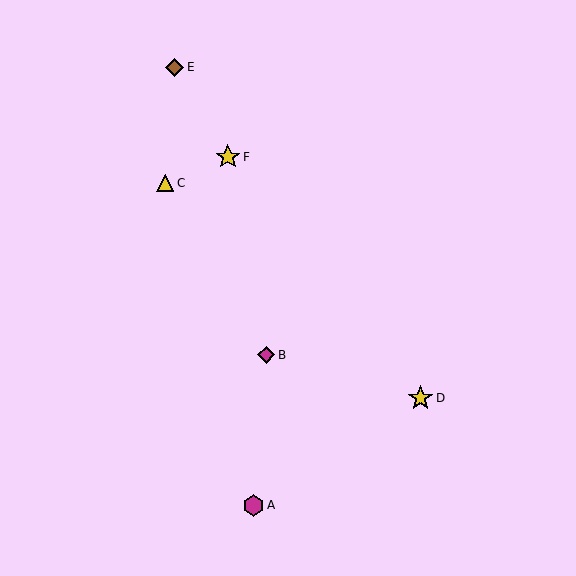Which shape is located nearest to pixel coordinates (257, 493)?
The magenta hexagon (labeled A) at (253, 505) is nearest to that location.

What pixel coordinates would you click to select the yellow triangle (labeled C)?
Click at (165, 183) to select the yellow triangle C.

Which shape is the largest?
The yellow star (labeled D) is the largest.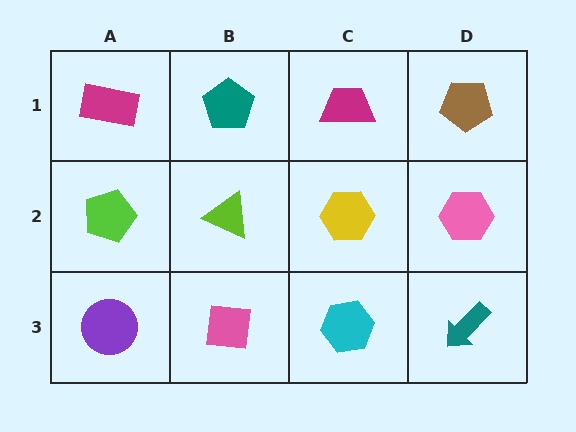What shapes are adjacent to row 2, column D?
A brown pentagon (row 1, column D), a teal arrow (row 3, column D), a yellow hexagon (row 2, column C).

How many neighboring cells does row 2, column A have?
3.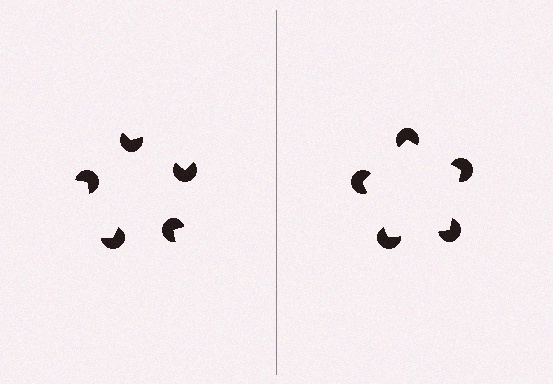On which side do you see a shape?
An illusory pentagon appears on the right side. On the left side the wedge cuts are rotated, so no coherent shape forms.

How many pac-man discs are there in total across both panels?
10 — 5 on each side.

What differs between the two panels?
The pac-man discs are positioned identically on both sides; only the wedge orientations differ. On the right they align to a pentagon; on the left they are misaligned.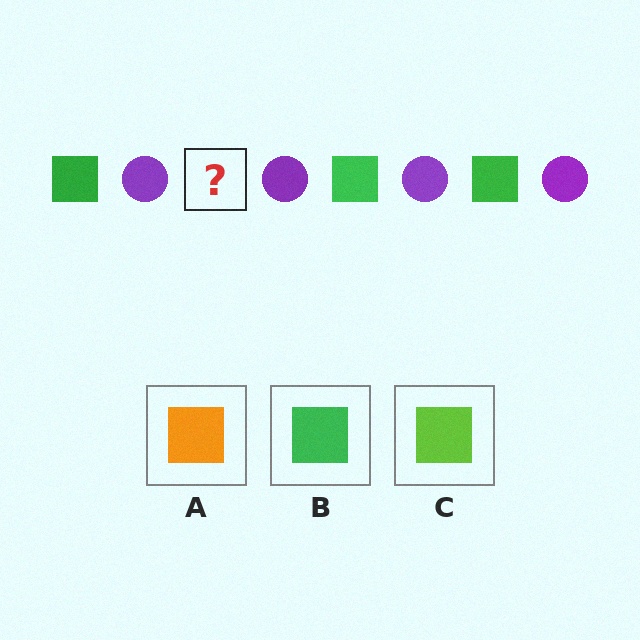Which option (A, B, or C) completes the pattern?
B.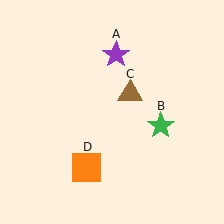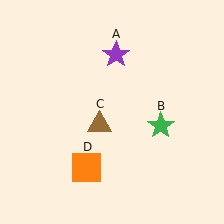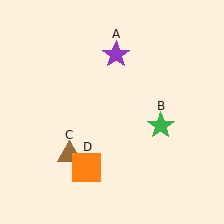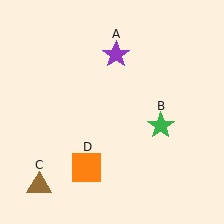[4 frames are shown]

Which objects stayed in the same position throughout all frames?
Purple star (object A) and green star (object B) and orange square (object D) remained stationary.